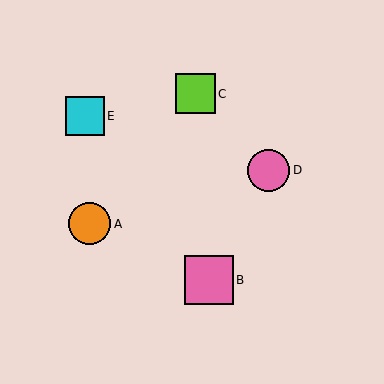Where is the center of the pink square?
The center of the pink square is at (209, 280).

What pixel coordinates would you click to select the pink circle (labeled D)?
Click at (269, 170) to select the pink circle D.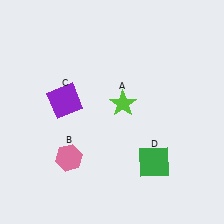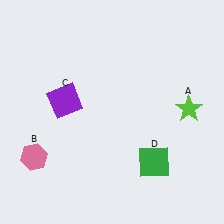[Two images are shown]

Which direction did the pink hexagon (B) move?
The pink hexagon (B) moved left.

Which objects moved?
The objects that moved are: the lime star (A), the pink hexagon (B).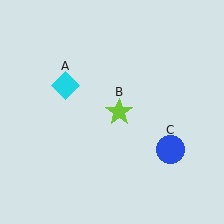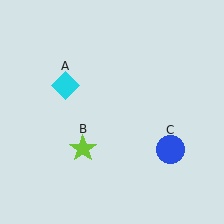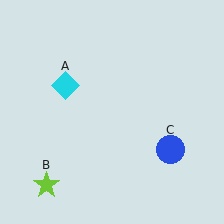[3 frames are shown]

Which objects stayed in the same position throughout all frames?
Cyan diamond (object A) and blue circle (object C) remained stationary.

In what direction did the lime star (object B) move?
The lime star (object B) moved down and to the left.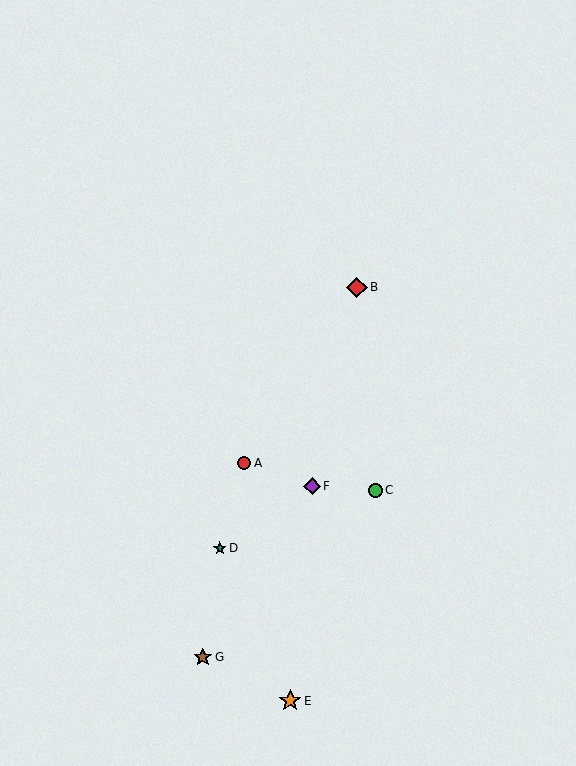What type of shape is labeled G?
Shape G is a brown star.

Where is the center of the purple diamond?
The center of the purple diamond is at (312, 486).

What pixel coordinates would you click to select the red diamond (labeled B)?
Click at (357, 287) to select the red diamond B.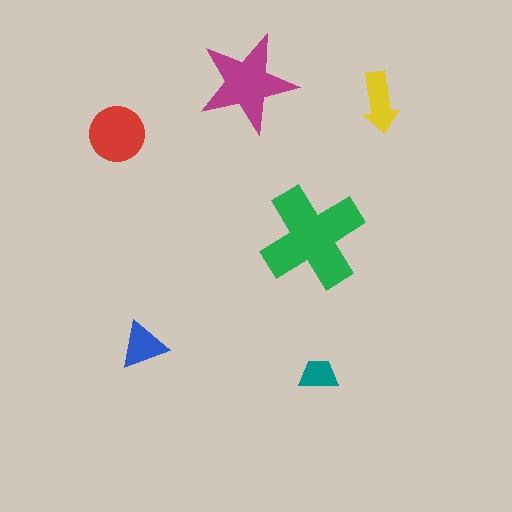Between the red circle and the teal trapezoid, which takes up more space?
The red circle.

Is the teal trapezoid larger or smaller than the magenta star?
Smaller.